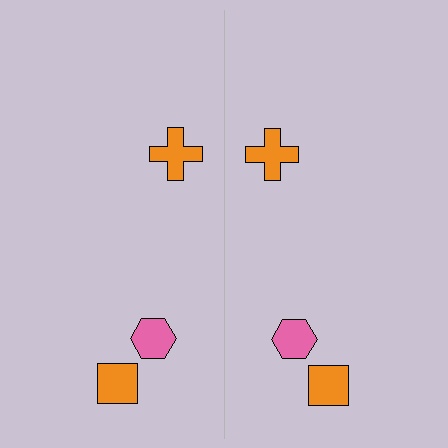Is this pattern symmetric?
Yes, this pattern has bilateral (reflection) symmetry.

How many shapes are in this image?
There are 6 shapes in this image.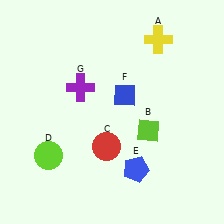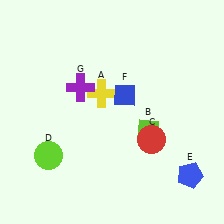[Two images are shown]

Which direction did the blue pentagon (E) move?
The blue pentagon (E) moved right.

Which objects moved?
The objects that moved are: the yellow cross (A), the red circle (C), the blue pentagon (E).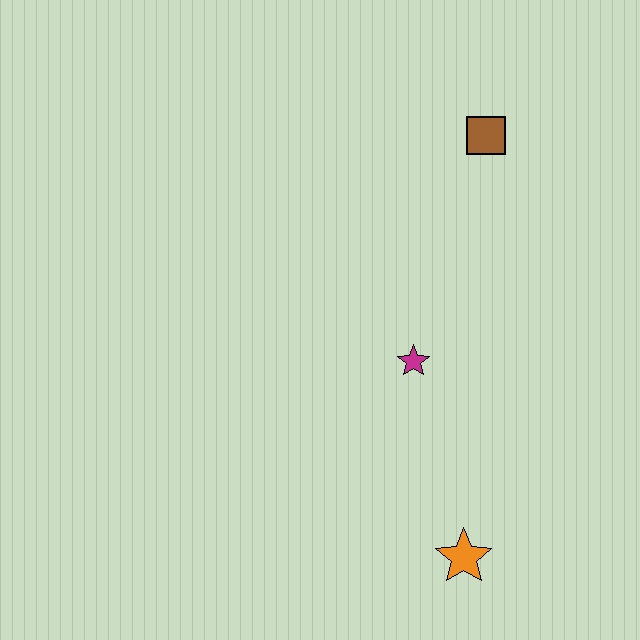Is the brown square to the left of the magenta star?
No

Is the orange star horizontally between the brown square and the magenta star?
Yes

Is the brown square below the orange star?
No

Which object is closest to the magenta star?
The orange star is closest to the magenta star.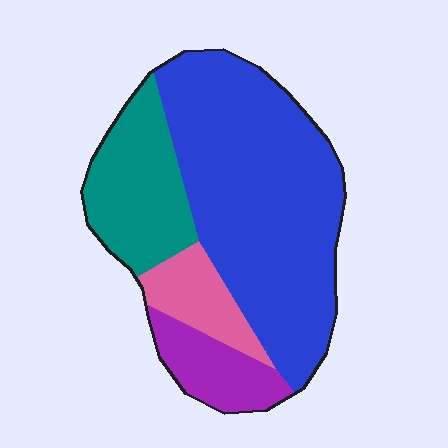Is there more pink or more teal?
Teal.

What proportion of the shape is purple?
Purple covers 11% of the shape.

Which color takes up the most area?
Blue, at roughly 60%.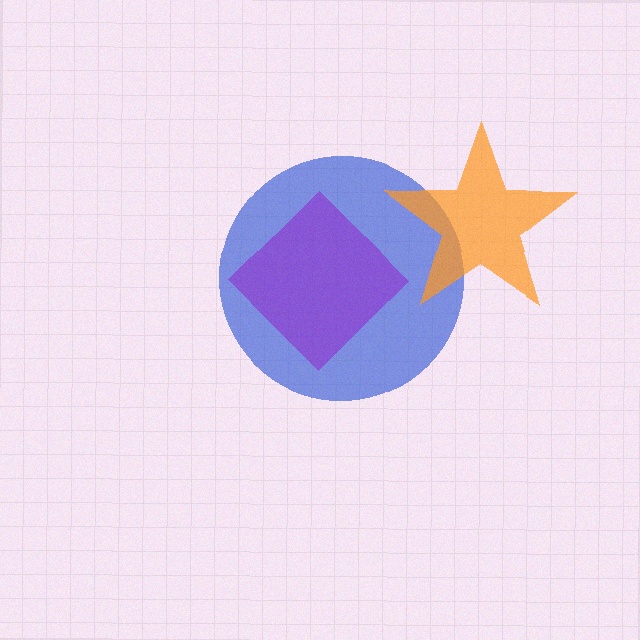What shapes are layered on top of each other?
The layered shapes are: a blue circle, an orange star, a purple diamond.